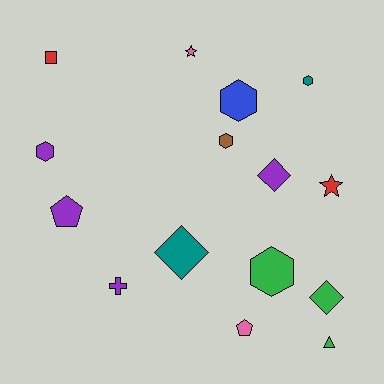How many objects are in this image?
There are 15 objects.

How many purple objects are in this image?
There are 4 purple objects.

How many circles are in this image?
There are no circles.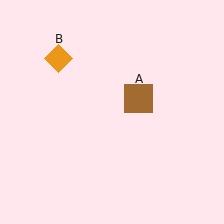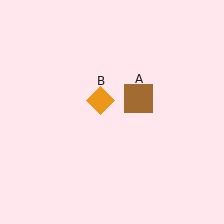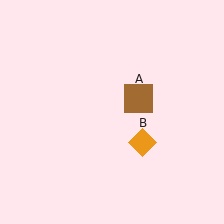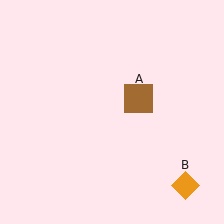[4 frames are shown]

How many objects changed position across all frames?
1 object changed position: orange diamond (object B).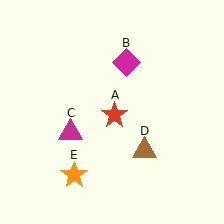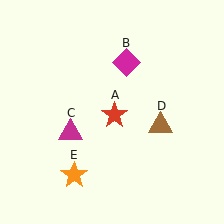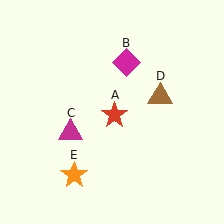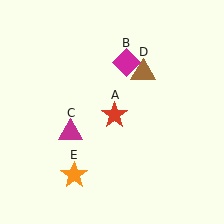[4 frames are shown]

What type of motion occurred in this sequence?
The brown triangle (object D) rotated counterclockwise around the center of the scene.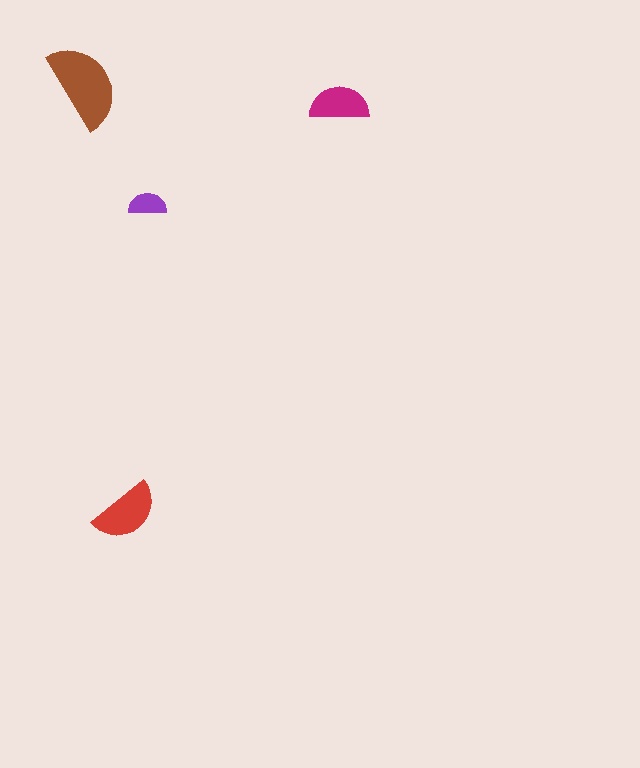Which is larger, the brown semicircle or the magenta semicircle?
The brown one.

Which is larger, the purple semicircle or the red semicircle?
The red one.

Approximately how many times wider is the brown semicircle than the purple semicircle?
About 2.5 times wider.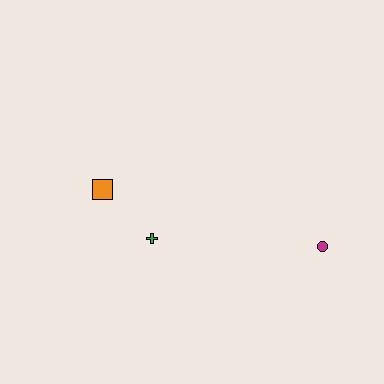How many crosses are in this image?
There is 1 cross.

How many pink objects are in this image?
There are no pink objects.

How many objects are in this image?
There are 3 objects.